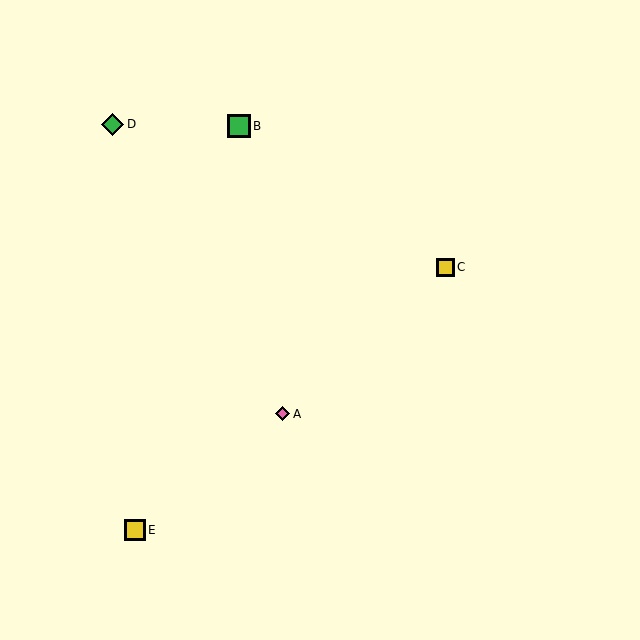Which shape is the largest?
The green square (labeled B) is the largest.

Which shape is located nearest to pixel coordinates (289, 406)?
The pink diamond (labeled A) at (283, 414) is nearest to that location.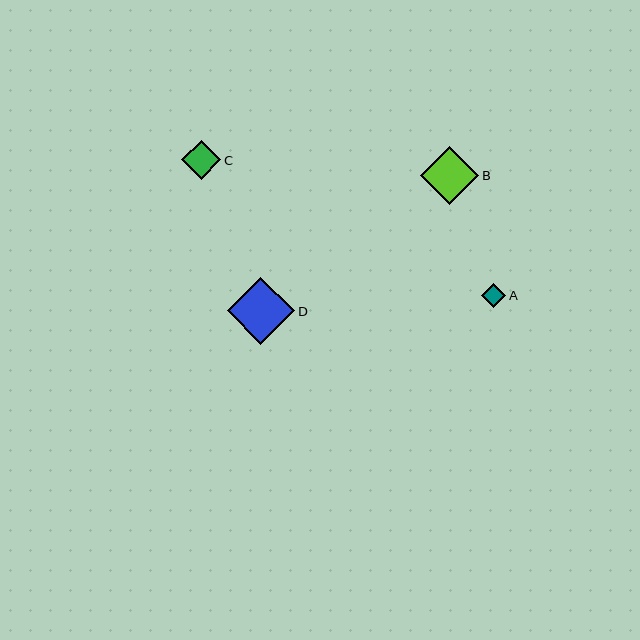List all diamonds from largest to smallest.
From largest to smallest: D, B, C, A.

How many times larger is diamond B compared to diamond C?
Diamond B is approximately 1.5 times the size of diamond C.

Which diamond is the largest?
Diamond D is the largest with a size of approximately 67 pixels.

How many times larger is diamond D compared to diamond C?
Diamond D is approximately 1.7 times the size of diamond C.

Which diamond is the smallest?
Diamond A is the smallest with a size of approximately 24 pixels.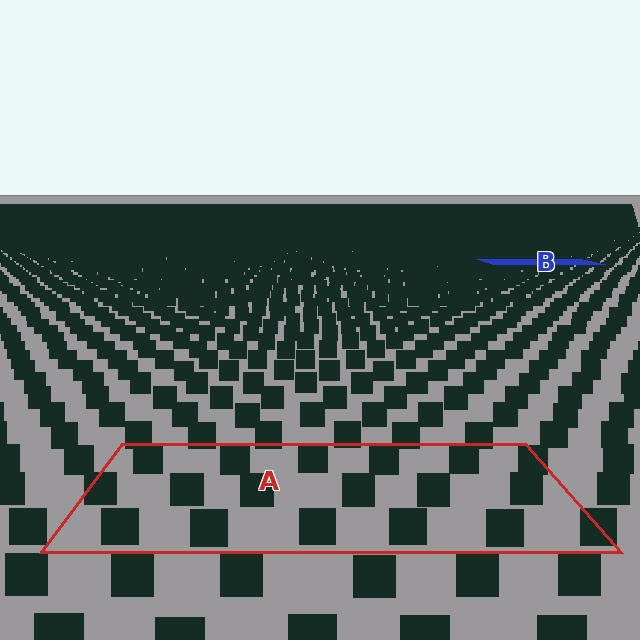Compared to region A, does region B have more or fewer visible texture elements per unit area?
Region B has more texture elements per unit area — they are packed more densely because it is farther away.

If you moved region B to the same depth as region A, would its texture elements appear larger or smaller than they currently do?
They would appear larger. At a closer depth, the same texture elements are projected at a bigger on-screen size.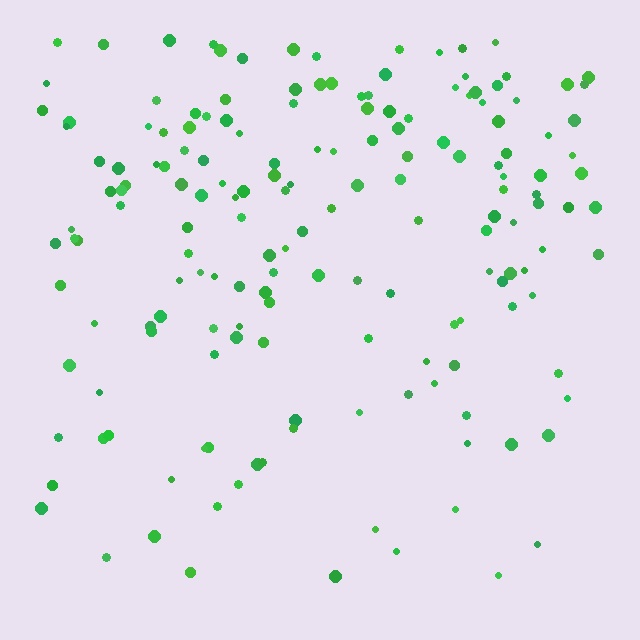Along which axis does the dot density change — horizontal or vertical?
Vertical.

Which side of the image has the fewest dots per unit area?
The bottom.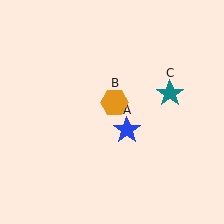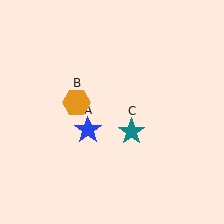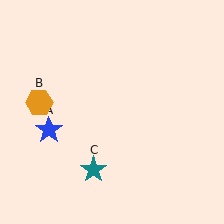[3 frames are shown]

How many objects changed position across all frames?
3 objects changed position: blue star (object A), orange hexagon (object B), teal star (object C).